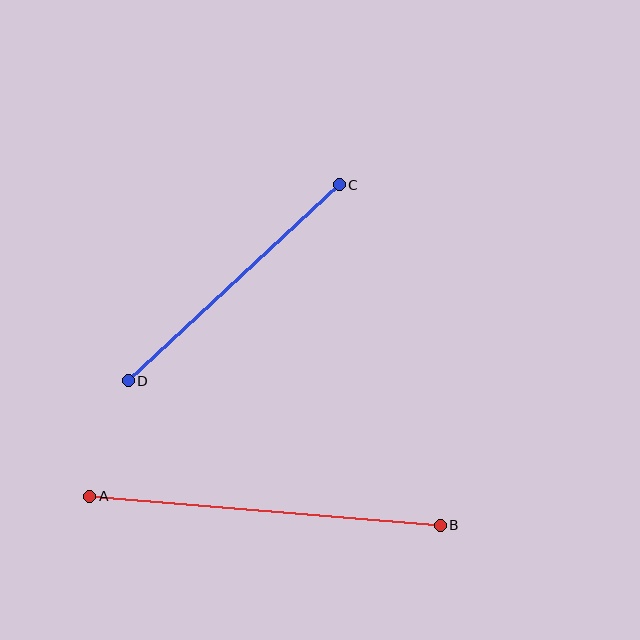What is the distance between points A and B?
The distance is approximately 352 pixels.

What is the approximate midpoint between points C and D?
The midpoint is at approximately (234, 283) pixels.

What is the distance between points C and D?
The distance is approximately 288 pixels.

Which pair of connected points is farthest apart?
Points A and B are farthest apart.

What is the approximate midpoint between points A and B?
The midpoint is at approximately (265, 511) pixels.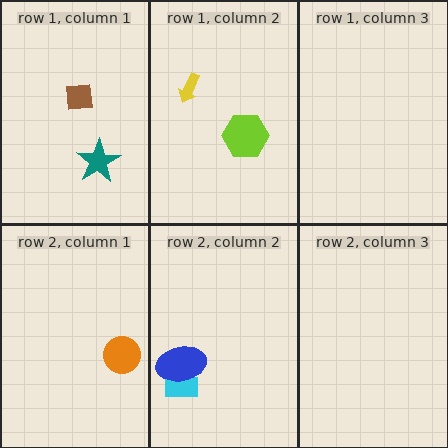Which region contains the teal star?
The row 1, column 1 region.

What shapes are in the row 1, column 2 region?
The lime hexagon, the yellow arrow.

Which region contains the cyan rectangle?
The row 2, column 2 region.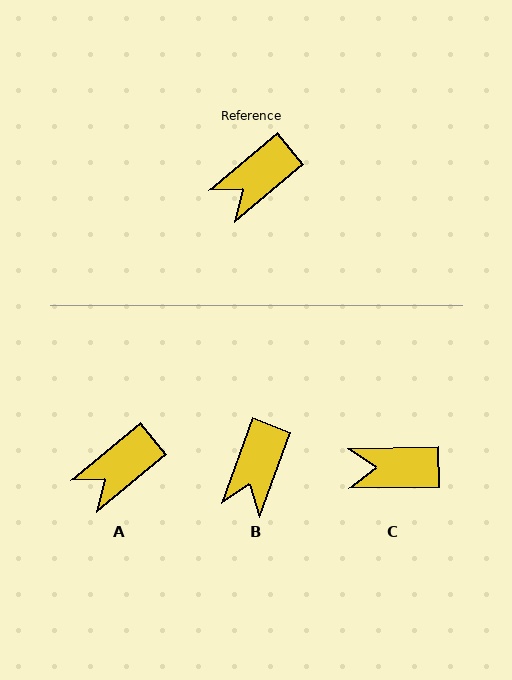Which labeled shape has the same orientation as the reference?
A.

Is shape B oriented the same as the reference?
No, it is off by about 30 degrees.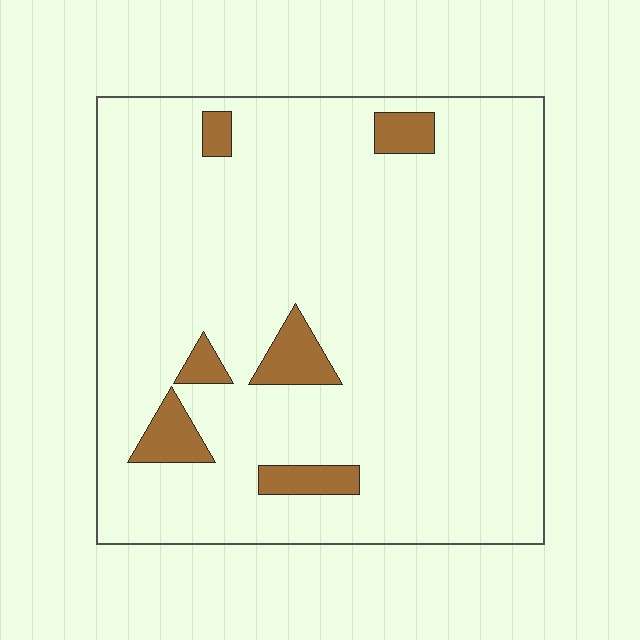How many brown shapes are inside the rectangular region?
6.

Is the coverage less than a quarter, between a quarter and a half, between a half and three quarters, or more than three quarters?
Less than a quarter.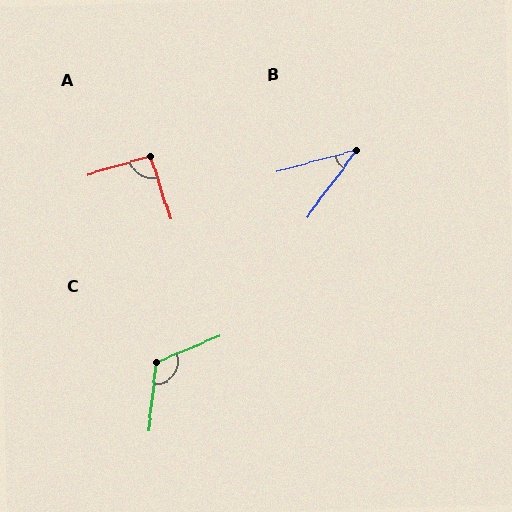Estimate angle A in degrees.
Approximately 92 degrees.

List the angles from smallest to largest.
B (38°), A (92°), C (119°).